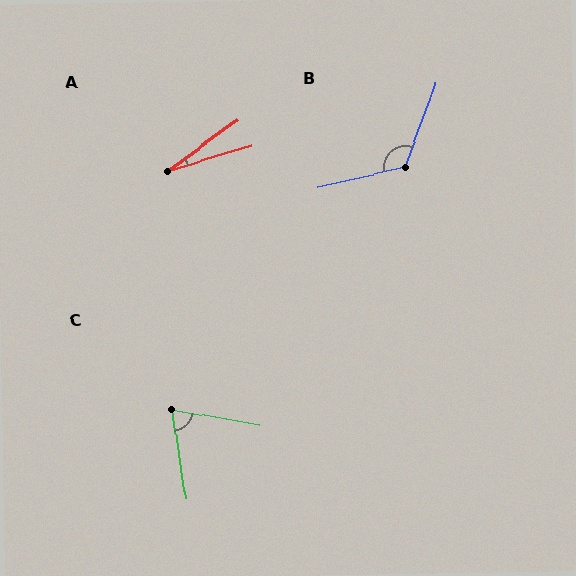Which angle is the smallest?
A, at approximately 19 degrees.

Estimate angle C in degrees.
Approximately 72 degrees.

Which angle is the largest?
B, at approximately 124 degrees.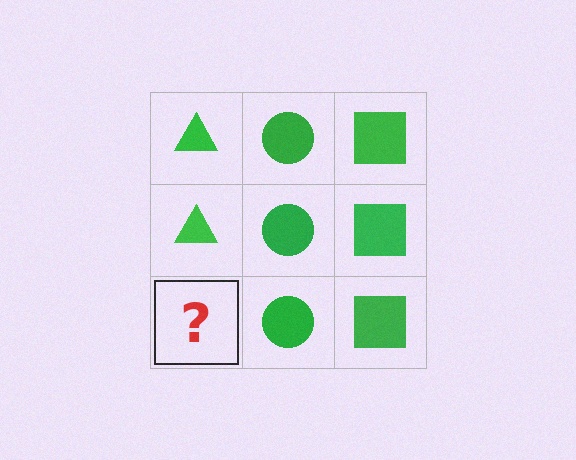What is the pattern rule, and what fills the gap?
The rule is that each column has a consistent shape. The gap should be filled with a green triangle.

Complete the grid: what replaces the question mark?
The question mark should be replaced with a green triangle.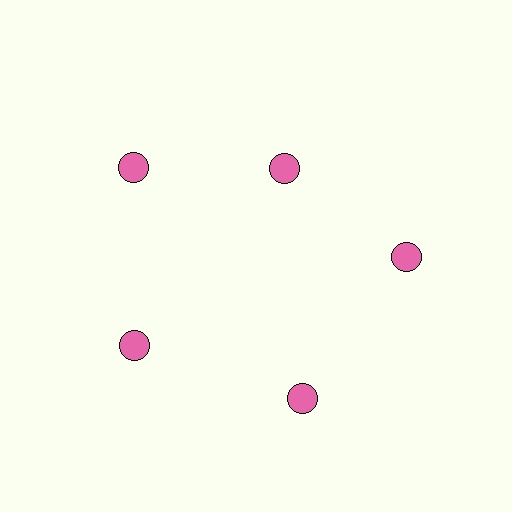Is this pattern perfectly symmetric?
No. The 5 pink circles are arranged in a ring, but one element near the 1 o'clock position is pulled inward toward the center, breaking the 5-fold rotational symmetry.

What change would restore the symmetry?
The symmetry would be restored by moving it outward, back onto the ring so that all 5 circles sit at equal angles and equal distance from the center.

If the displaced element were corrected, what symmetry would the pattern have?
It would have 5-fold rotational symmetry — the pattern would map onto itself every 72 degrees.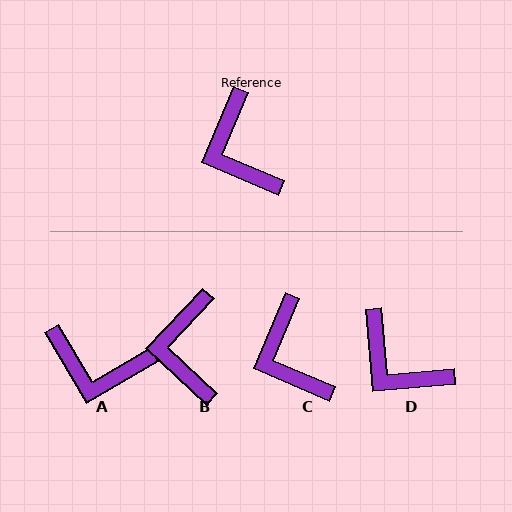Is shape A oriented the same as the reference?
No, it is off by about 54 degrees.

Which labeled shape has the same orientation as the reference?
C.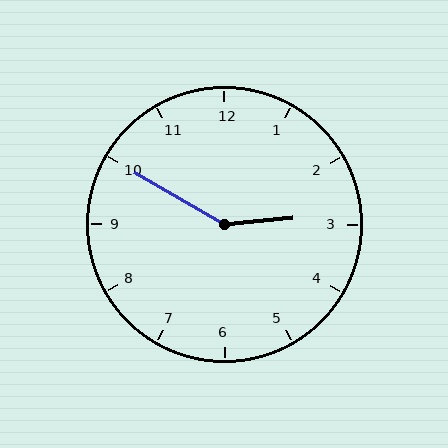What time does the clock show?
2:50.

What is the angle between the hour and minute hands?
Approximately 145 degrees.